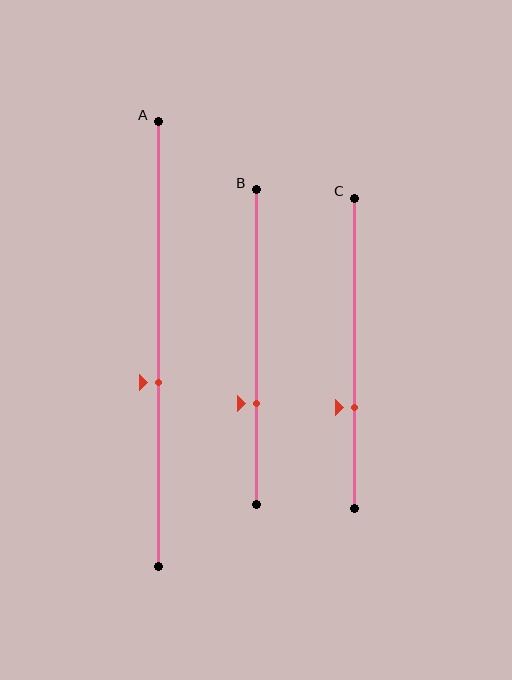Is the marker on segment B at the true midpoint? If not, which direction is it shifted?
No, the marker on segment B is shifted downward by about 18% of the segment length.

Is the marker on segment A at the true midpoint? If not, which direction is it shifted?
No, the marker on segment A is shifted downward by about 9% of the segment length.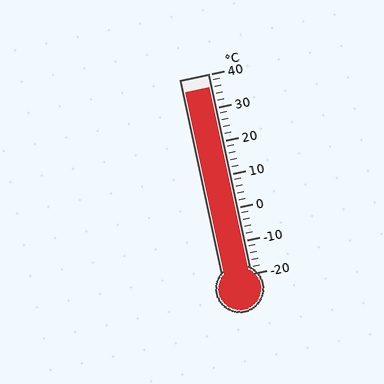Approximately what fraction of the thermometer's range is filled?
The thermometer is filled to approximately 95% of its range.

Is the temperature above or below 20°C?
The temperature is above 20°C.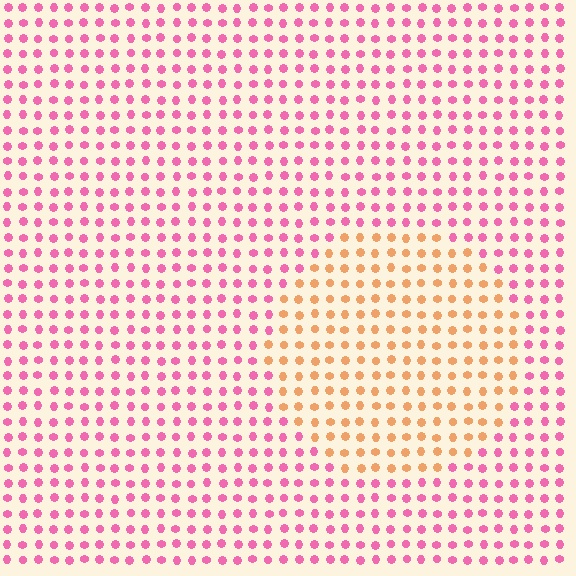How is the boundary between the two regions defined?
The boundary is defined purely by a slight shift in hue (about 57 degrees). Spacing, size, and orientation are identical on both sides.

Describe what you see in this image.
The image is filled with small pink elements in a uniform arrangement. A circle-shaped region is visible where the elements are tinted to a slightly different hue, forming a subtle color boundary.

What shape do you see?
I see a circle.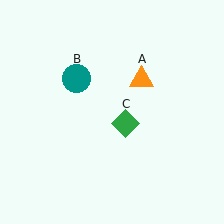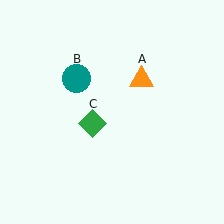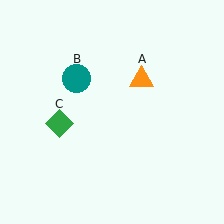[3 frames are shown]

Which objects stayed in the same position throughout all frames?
Orange triangle (object A) and teal circle (object B) remained stationary.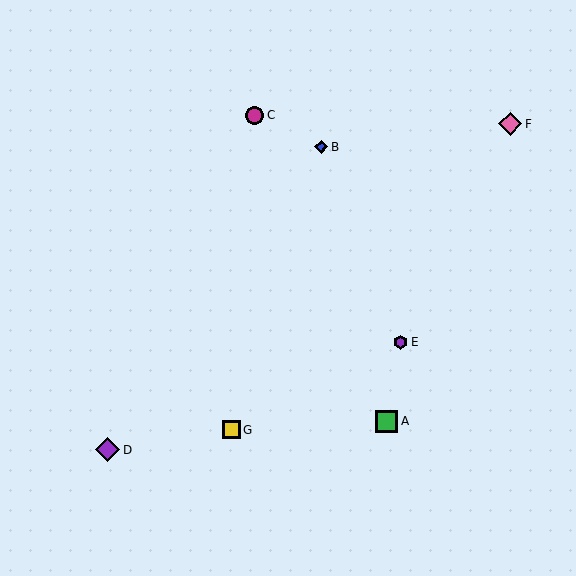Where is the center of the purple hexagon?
The center of the purple hexagon is at (401, 342).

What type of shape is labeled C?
Shape C is a magenta circle.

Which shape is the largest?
The purple diamond (labeled D) is the largest.